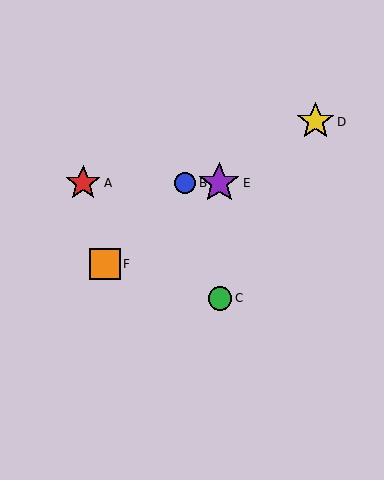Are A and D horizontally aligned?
No, A is at y≈183 and D is at y≈121.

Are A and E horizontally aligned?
Yes, both are at y≈183.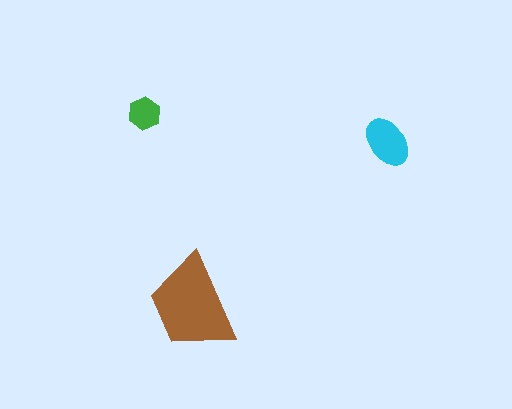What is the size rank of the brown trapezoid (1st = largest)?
1st.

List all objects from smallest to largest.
The green hexagon, the cyan ellipse, the brown trapezoid.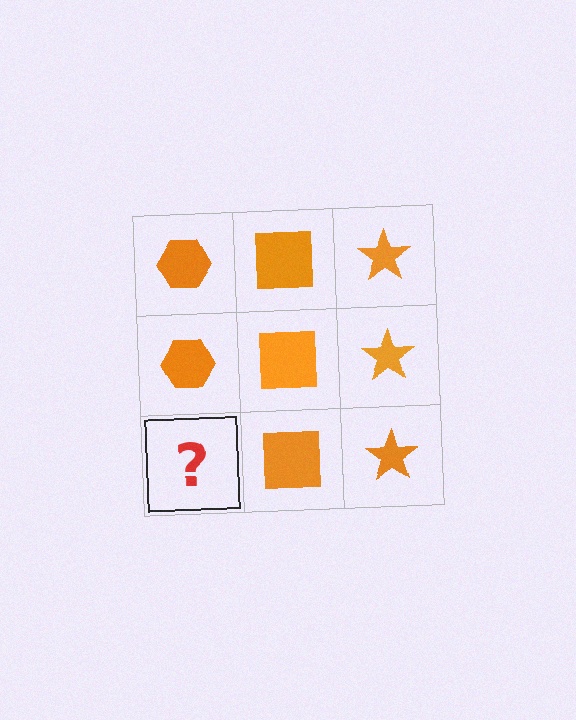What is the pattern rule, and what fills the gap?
The rule is that each column has a consistent shape. The gap should be filled with an orange hexagon.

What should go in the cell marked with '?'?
The missing cell should contain an orange hexagon.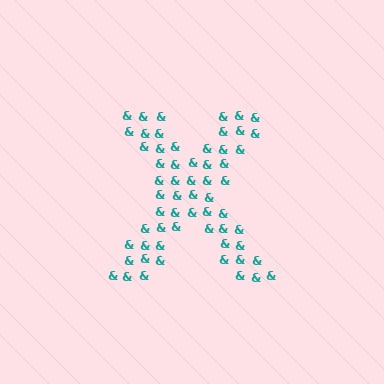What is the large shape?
The large shape is the letter X.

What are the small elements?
The small elements are ampersands.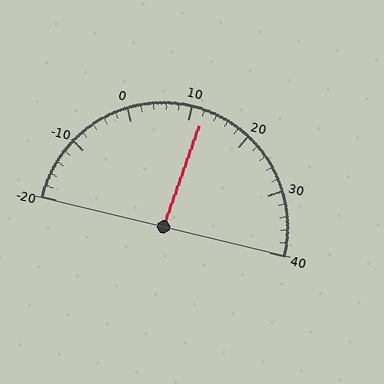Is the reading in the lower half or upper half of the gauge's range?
The reading is in the upper half of the range (-20 to 40).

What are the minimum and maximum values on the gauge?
The gauge ranges from -20 to 40.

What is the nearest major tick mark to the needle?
The nearest major tick mark is 10.